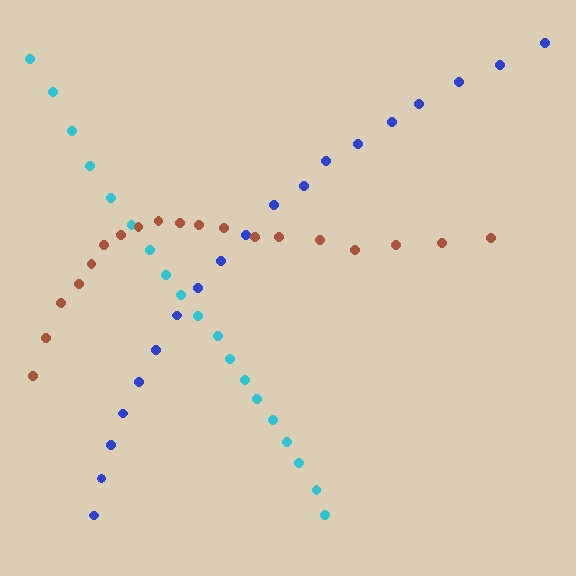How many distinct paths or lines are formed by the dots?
There are 3 distinct paths.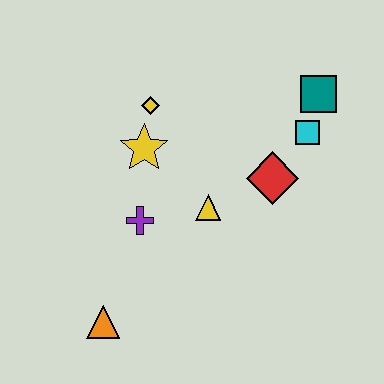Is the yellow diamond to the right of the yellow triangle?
No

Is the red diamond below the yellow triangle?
No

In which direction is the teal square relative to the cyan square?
The teal square is above the cyan square.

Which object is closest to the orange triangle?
The purple cross is closest to the orange triangle.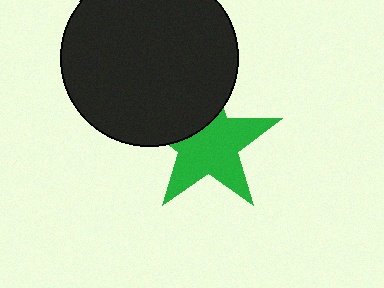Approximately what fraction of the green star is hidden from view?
Roughly 31% of the green star is hidden behind the black circle.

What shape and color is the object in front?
The object in front is a black circle.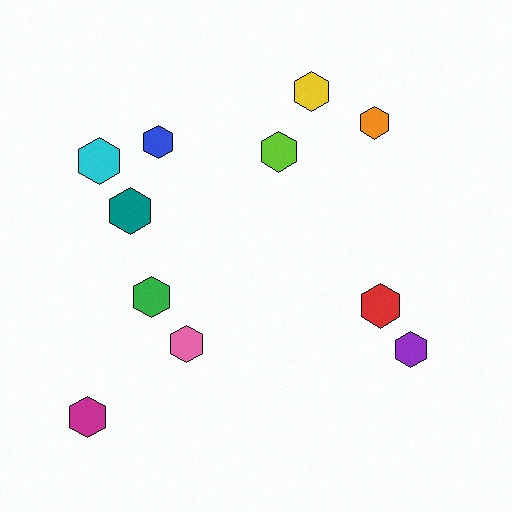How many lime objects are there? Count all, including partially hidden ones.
There is 1 lime object.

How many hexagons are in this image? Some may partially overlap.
There are 11 hexagons.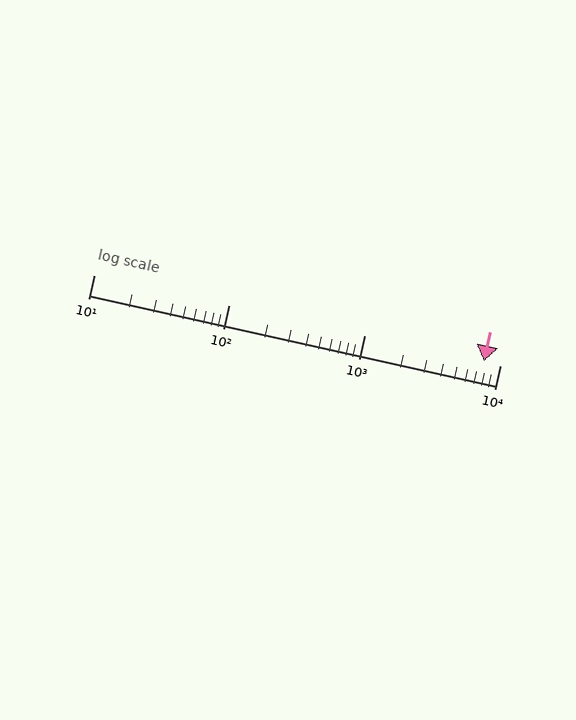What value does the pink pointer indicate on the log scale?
The pointer indicates approximately 7600.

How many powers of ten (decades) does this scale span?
The scale spans 3 decades, from 10 to 10000.